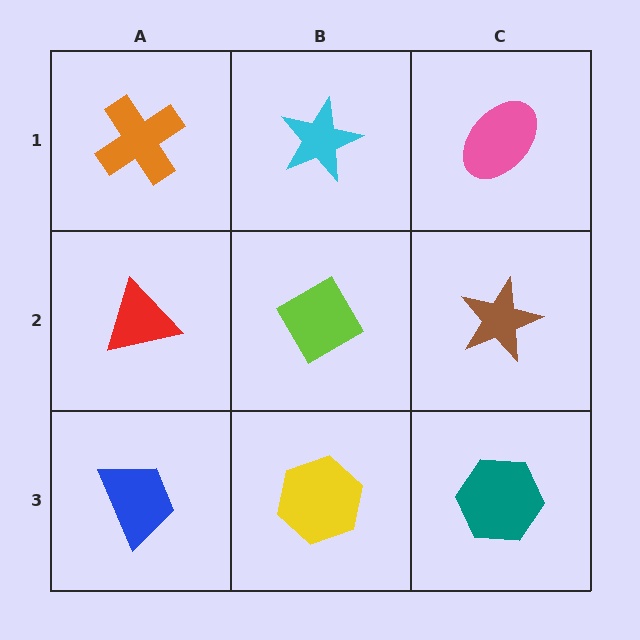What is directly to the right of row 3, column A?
A yellow hexagon.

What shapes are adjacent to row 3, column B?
A lime diamond (row 2, column B), a blue trapezoid (row 3, column A), a teal hexagon (row 3, column C).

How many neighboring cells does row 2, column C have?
3.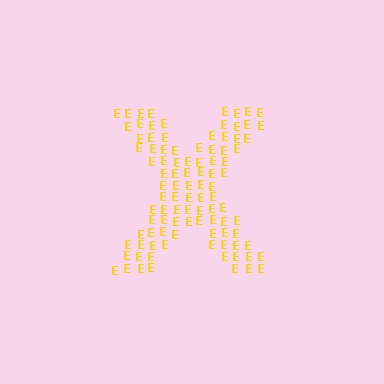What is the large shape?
The large shape is the letter X.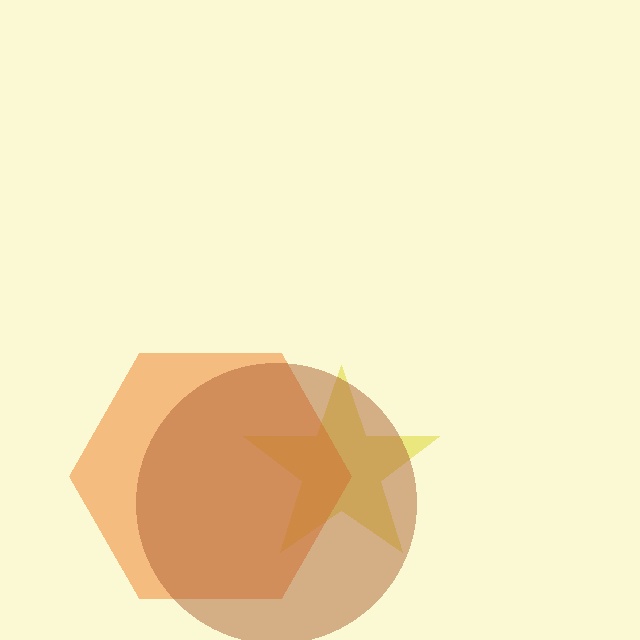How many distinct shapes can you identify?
There are 3 distinct shapes: a yellow star, an orange hexagon, a brown circle.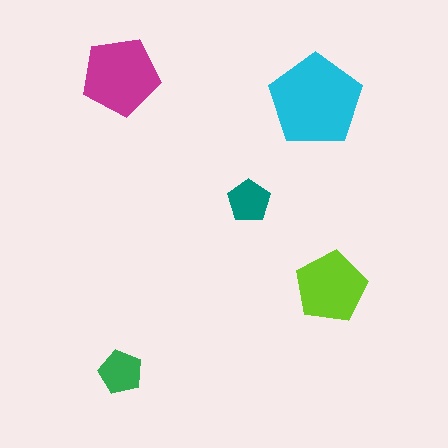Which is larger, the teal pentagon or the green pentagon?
The green one.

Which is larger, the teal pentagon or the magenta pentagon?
The magenta one.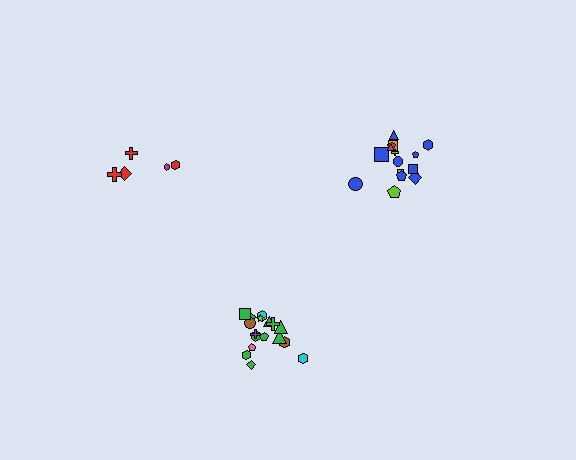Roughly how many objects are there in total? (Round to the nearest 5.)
Roughly 40 objects in total.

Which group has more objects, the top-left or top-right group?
The top-right group.